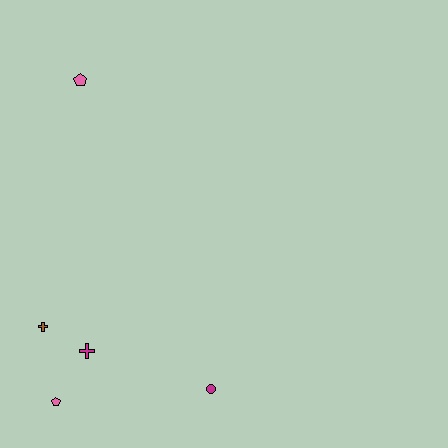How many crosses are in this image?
There are 2 crosses.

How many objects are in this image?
There are 5 objects.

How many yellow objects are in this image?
There are no yellow objects.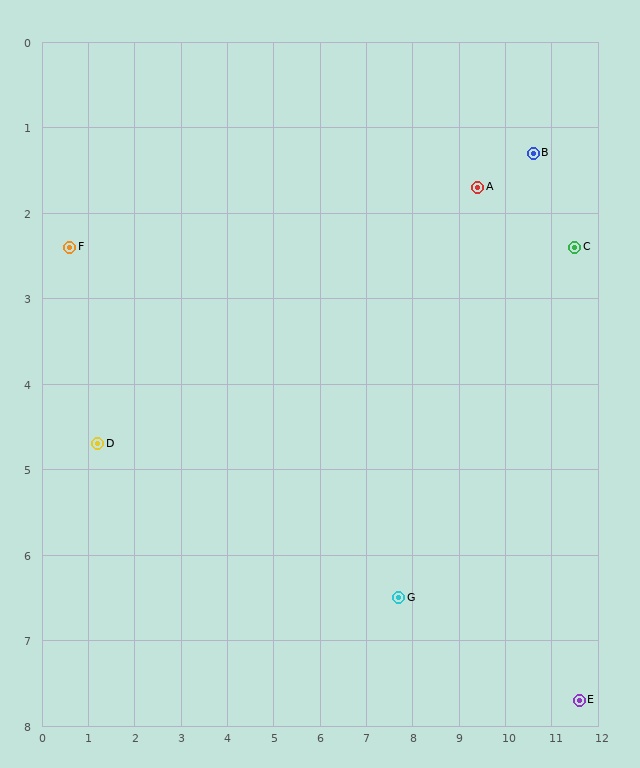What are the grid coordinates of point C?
Point C is at approximately (11.5, 2.4).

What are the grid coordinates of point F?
Point F is at approximately (0.6, 2.4).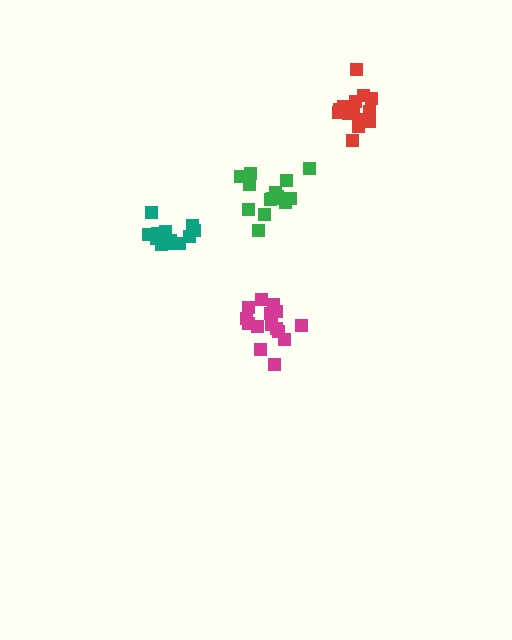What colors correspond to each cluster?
The clusters are colored: teal, green, magenta, red.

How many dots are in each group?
Group 1: 12 dots, Group 2: 14 dots, Group 3: 15 dots, Group 4: 16 dots (57 total).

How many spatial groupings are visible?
There are 4 spatial groupings.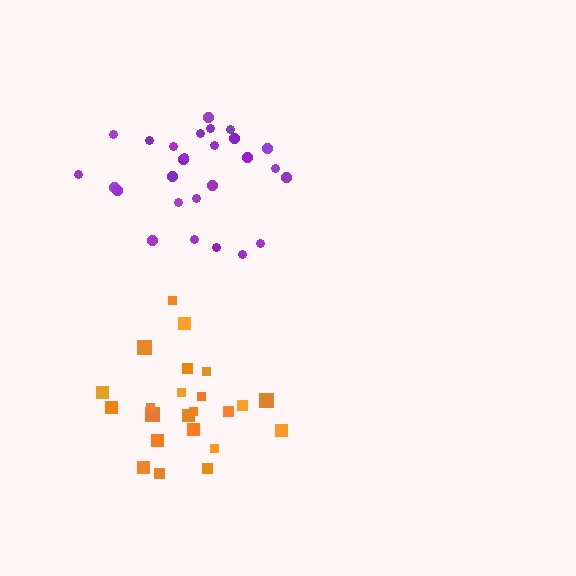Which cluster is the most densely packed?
Orange.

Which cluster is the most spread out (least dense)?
Purple.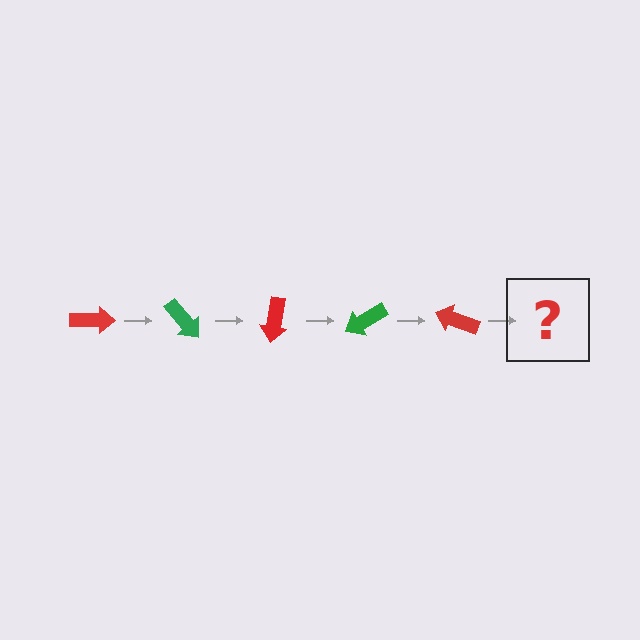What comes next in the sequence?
The next element should be a green arrow, rotated 250 degrees from the start.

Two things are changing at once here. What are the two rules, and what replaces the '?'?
The two rules are that it rotates 50 degrees each step and the color cycles through red and green. The '?' should be a green arrow, rotated 250 degrees from the start.